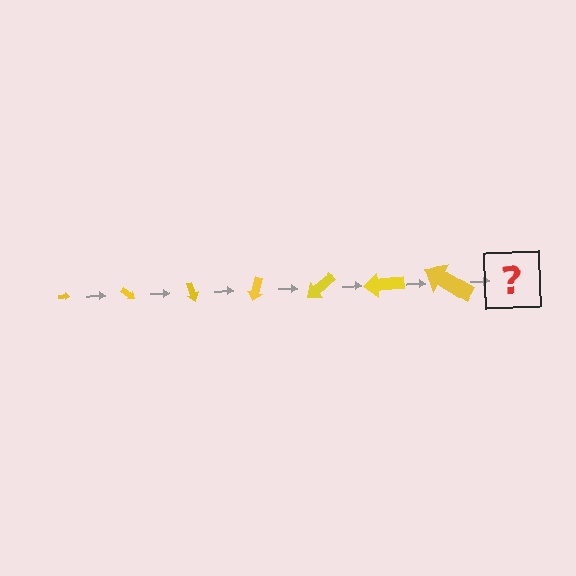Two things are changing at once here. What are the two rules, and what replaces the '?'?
The two rules are that the arrow grows larger each step and it rotates 35 degrees each step. The '?' should be an arrow, larger than the previous one and rotated 245 degrees from the start.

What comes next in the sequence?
The next element should be an arrow, larger than the previous one and rotated 245 degrees from the start.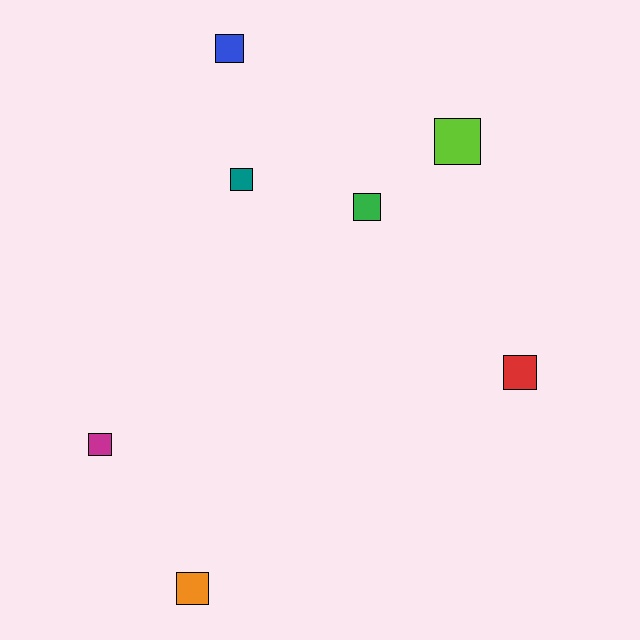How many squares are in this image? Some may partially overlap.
There are 7 squares.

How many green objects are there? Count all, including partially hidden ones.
There is 1 green object.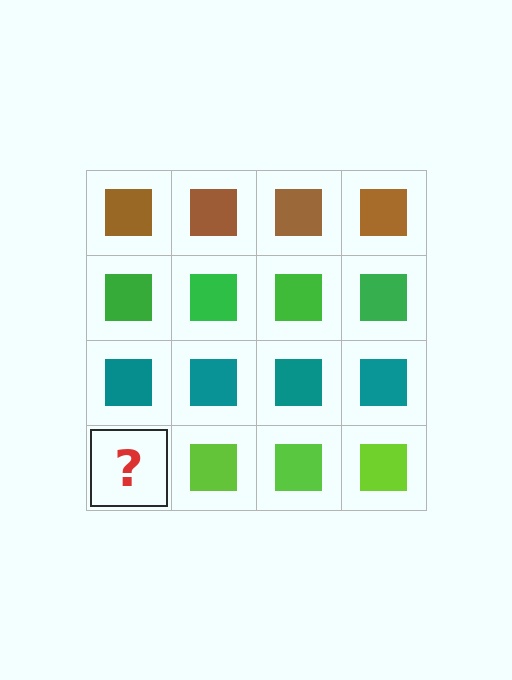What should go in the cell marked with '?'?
The missing cell should contain a lime square.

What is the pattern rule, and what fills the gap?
The rule is that each row has a consistent color. The gap should be filled with a lime square.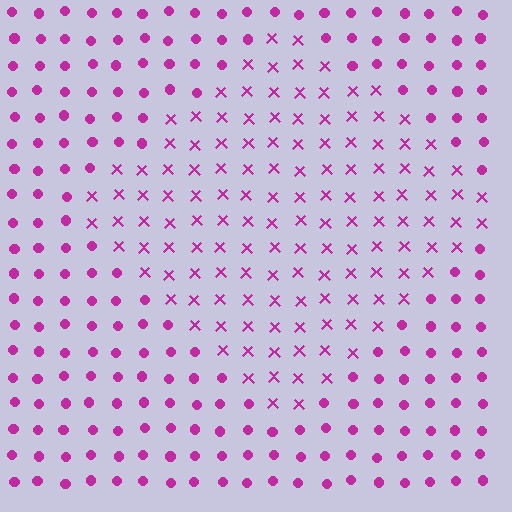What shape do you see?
I see a diamond.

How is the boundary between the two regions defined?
The boundary is defined by a change in element shape: X marks inside vs. circles outside. All elements share the same color and spacing.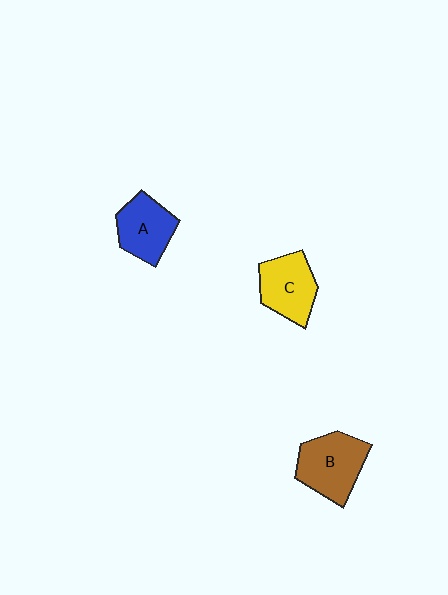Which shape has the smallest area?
Shape A (blue).